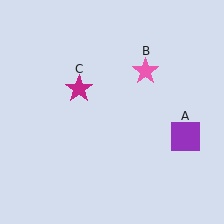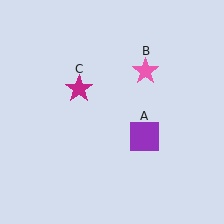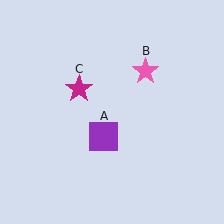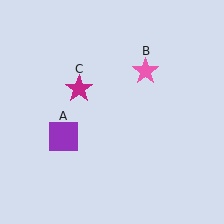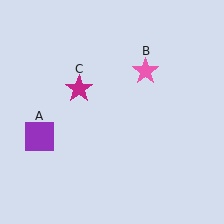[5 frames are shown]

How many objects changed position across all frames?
1 object changed position: purple square (object A).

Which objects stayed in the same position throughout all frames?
Pink star (object B) and magenta star (object C) remained stationary.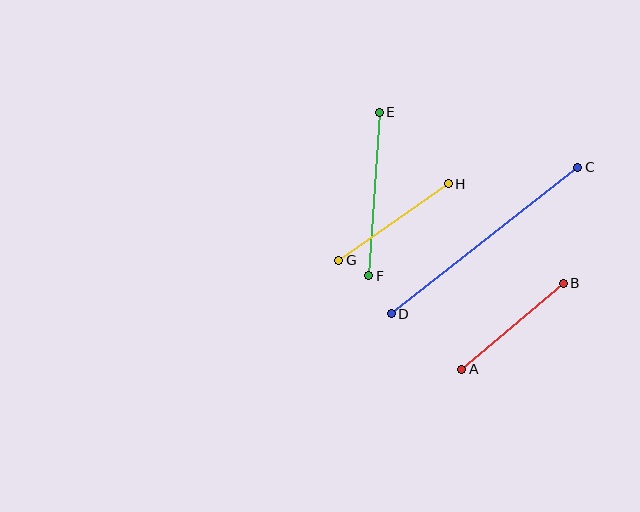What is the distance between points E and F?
The distance is approximately 164 pixels.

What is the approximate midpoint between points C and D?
The midpoint is at approximately (485, 240) pixels.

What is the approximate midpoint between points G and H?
The midpoint is at approximately (394, 222) pixels.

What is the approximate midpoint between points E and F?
The midpoint is at approximately (374, 194) pixels.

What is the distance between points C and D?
The distance is approximately 237 pixels.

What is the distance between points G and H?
The distance is approximately 133 pixels.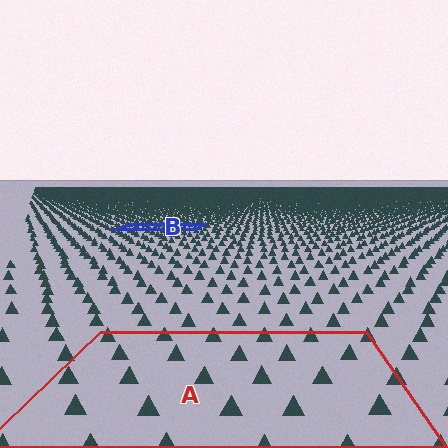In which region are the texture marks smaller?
The texture marks are smaller in region B, because it is farther away.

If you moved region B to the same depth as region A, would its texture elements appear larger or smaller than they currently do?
They would appear larger. At a closer depth, the same texture elements are projected at a bigger on-screen size.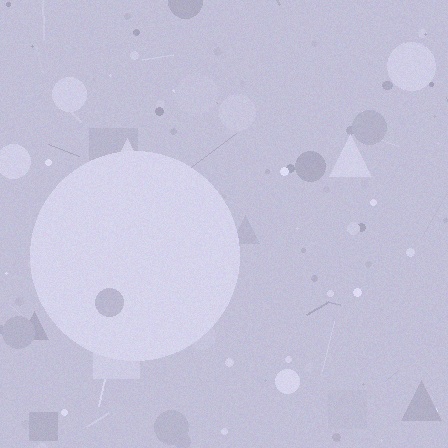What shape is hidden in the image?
A circle is hidden in the image.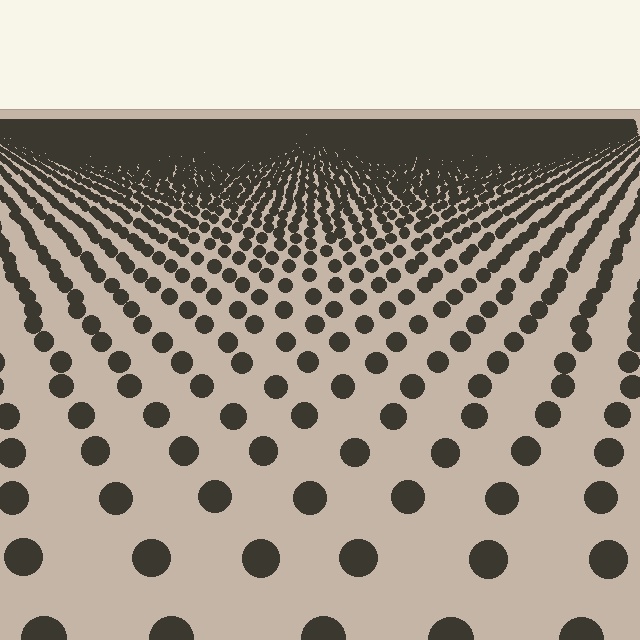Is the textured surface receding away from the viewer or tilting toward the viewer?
The surface is receding away from the viewer. Texture elements get smaller and denser toward the top.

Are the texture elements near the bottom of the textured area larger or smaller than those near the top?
Larger. Near the bottom, elements are closer to the viewer and appear at a bigger on-screen size.